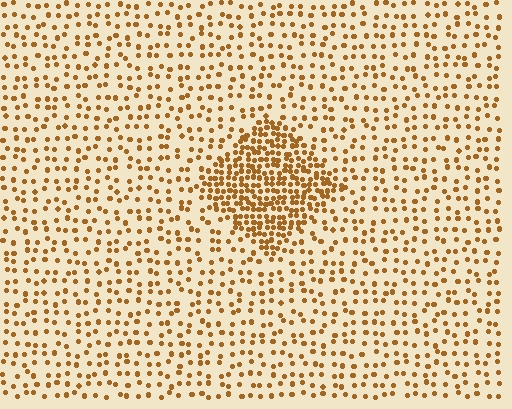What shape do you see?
I see a diamond.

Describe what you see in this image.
The image contains small brown elements arranged at two different densities. A diamond-shaped region is visible where the elements are more densely packed than the surrounding area.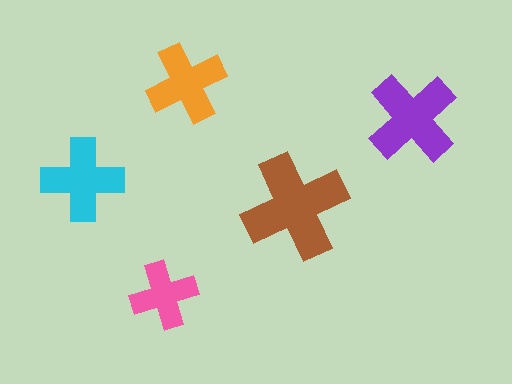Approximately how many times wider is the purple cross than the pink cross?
About 1.5 times wider.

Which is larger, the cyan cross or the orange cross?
The cyan one.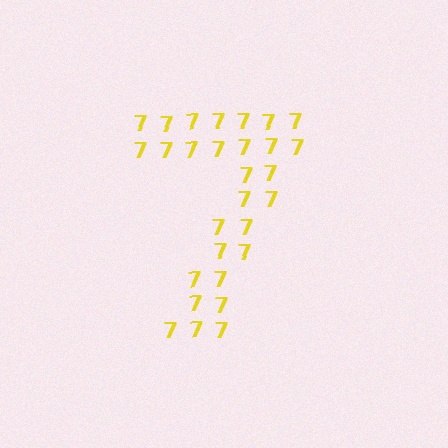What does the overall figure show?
The overall figure shows the digit 7.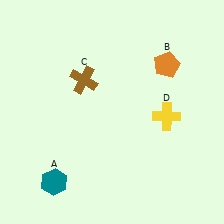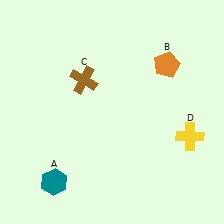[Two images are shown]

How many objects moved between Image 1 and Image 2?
1 object moved between the two images.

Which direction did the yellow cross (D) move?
The yellow cross (D) moved right.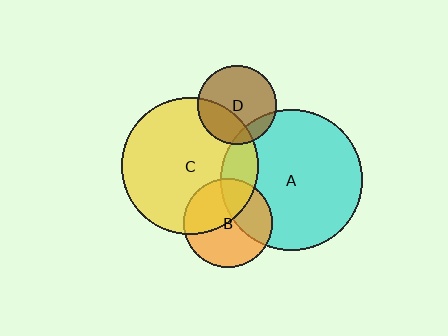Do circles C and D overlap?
Yes.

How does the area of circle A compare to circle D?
Approximately 3.2 times.